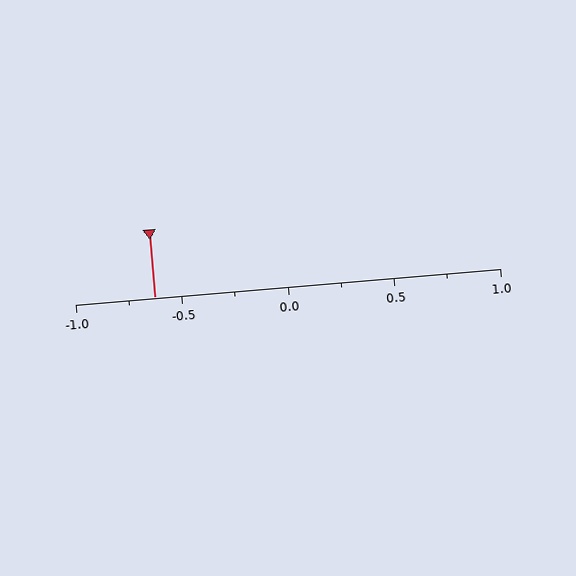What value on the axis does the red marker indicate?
The marker indicates approximately -0.62.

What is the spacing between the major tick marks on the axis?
The major ticks are spaced 0.5 apart.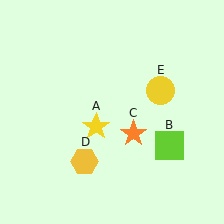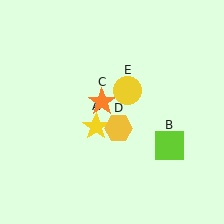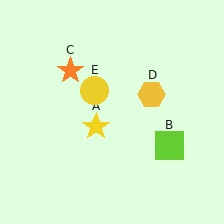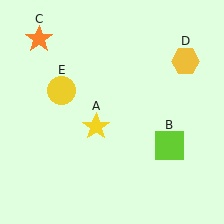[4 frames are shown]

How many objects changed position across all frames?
3 objects changed position: orange star (object C), yellow hexagon (object D), yellow circle (object E).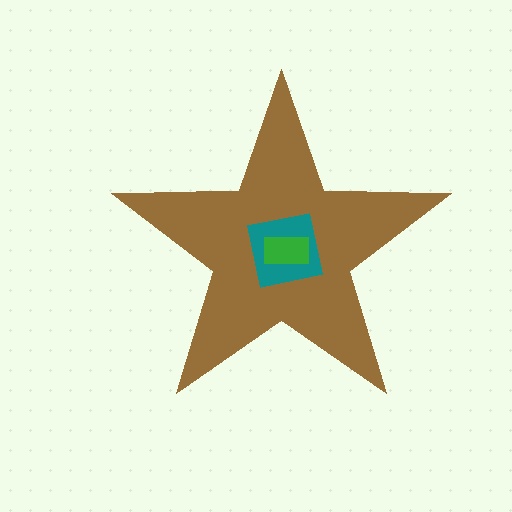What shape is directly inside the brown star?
The teal square.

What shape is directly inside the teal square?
The green rectangle.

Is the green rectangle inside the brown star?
Yes.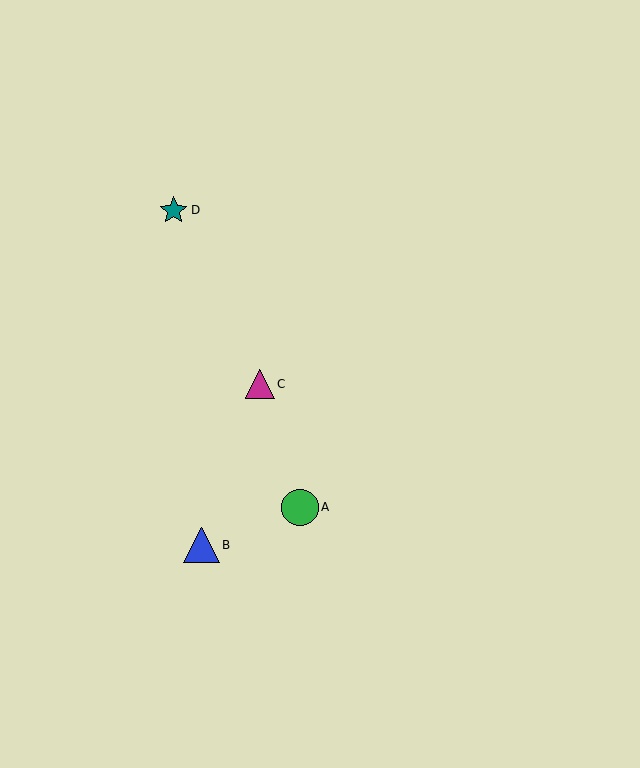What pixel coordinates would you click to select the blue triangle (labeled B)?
Click at (201, 545) to select the blue triangle B.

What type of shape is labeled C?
Shape C is a magenta triangle.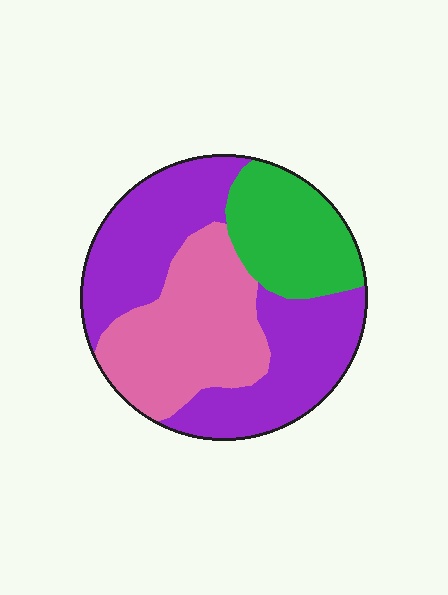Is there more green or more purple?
Purple.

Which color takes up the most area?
Purple, at roughly 45%.